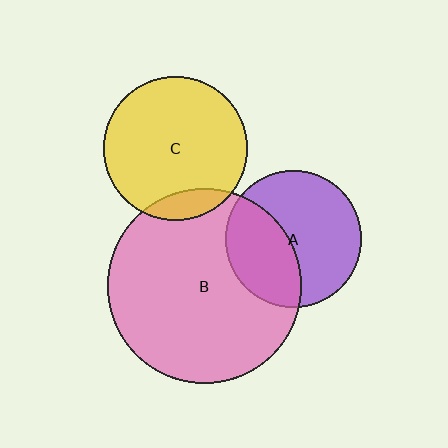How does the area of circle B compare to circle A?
Approximately 2.0 times.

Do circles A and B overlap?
Yes.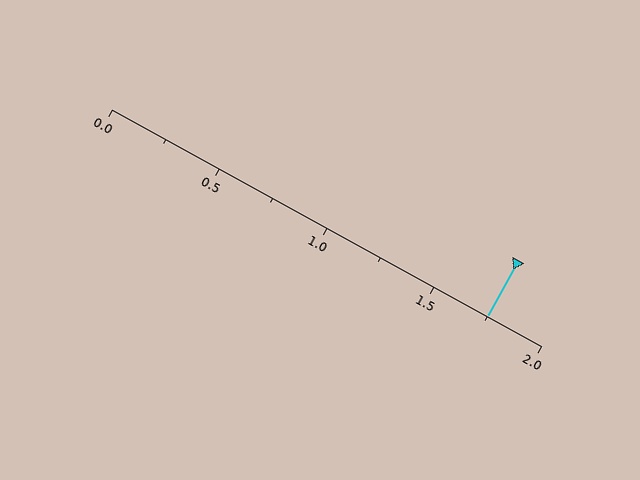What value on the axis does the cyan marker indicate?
The marker indicates approximately 1.75.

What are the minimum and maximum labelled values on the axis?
The axis runs from 0.0 to 2.0.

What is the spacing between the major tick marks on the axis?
The major ticks are spaced 0.5 apart.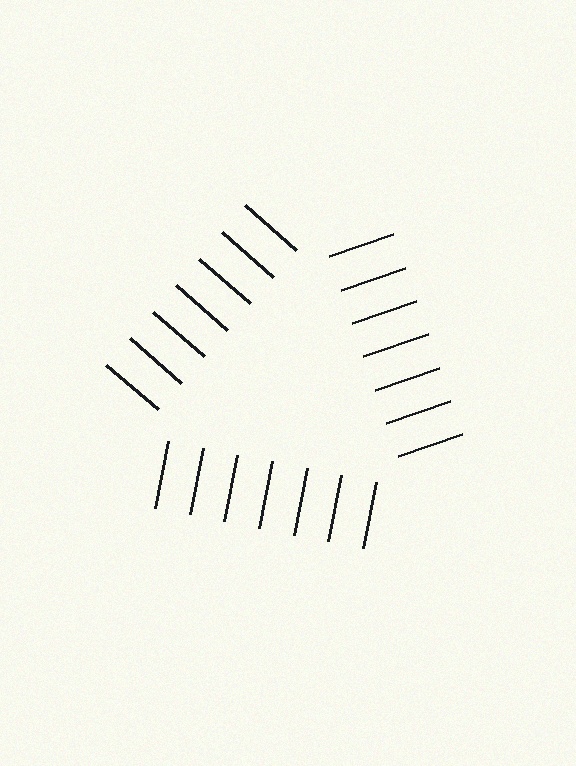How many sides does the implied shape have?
3 sides — the line-ends trace a triangle.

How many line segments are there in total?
21 — 7 along each of the 3 edges.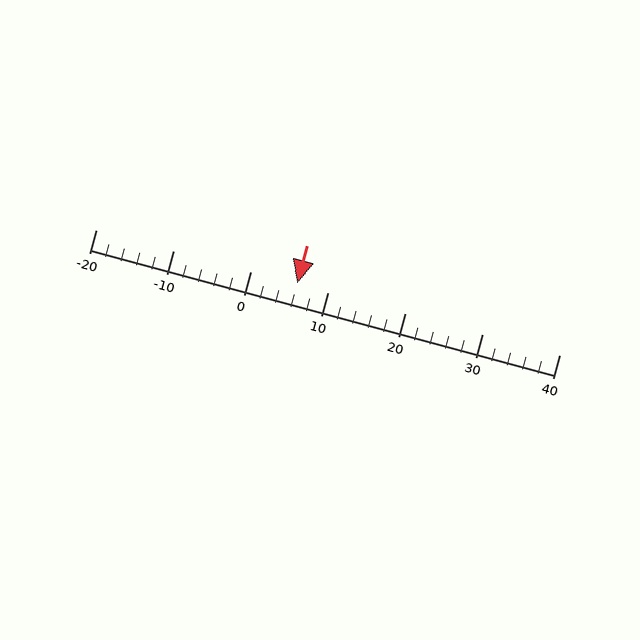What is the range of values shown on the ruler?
The ruler shows values from -20 to 40.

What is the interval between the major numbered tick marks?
The major tick marks are spaced 10 units apart.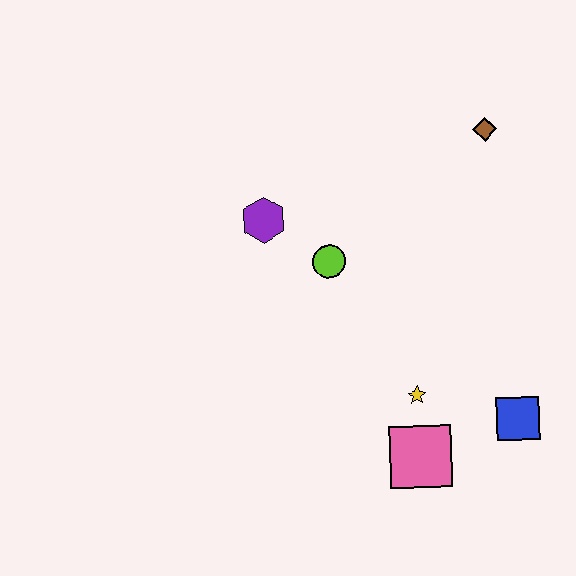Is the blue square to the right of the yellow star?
Yes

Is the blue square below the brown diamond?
Yes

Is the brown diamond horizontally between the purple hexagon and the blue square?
Yes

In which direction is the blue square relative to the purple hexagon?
The blue square is to the right of the purple hexagon.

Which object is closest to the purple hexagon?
The lime circle is closest to the purple hexagon.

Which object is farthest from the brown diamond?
The pink square is farthest from the brown diamond.